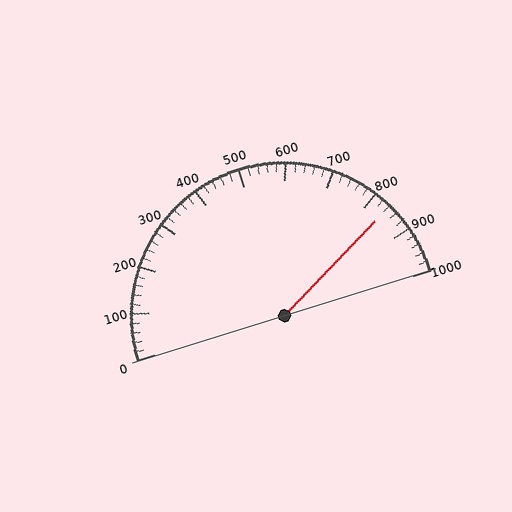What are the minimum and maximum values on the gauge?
The gauge ranges from 0 to 1000.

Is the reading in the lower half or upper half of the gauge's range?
The reading is in the upper half of the range (0 to 1000).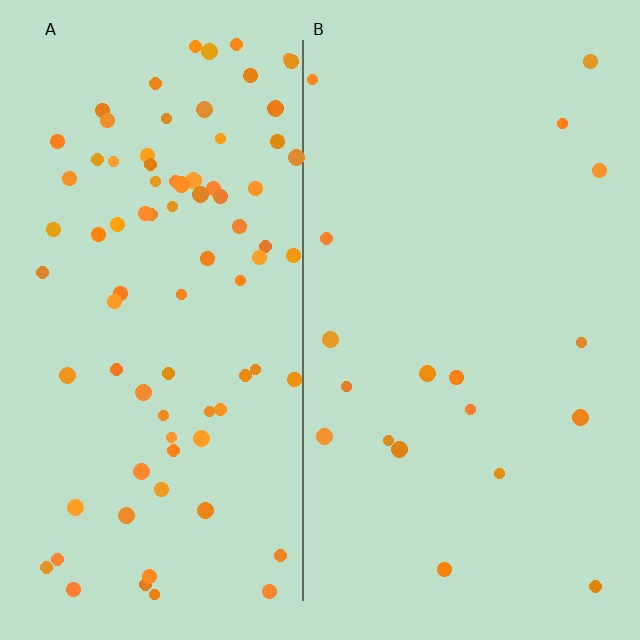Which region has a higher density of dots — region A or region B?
A (the left).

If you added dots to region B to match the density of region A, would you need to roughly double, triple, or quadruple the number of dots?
Approximately quadruple.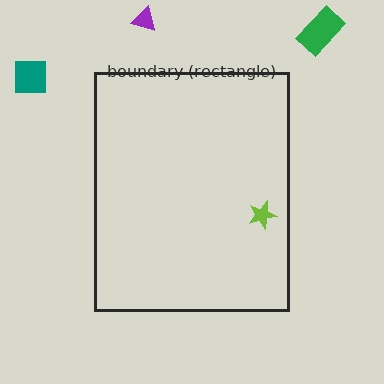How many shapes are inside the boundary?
1 inside, 3 outside.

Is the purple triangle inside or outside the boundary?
Outside.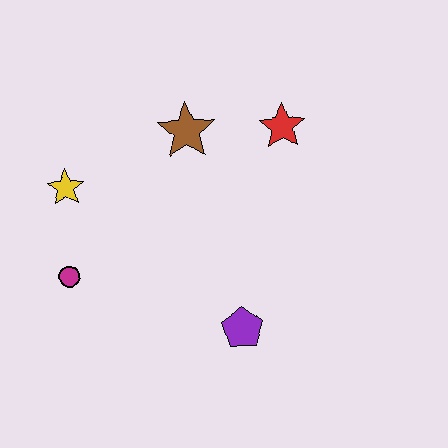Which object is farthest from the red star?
The magenta circle is farthest from the red star.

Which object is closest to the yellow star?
The magenta circle is closest to the yellow star.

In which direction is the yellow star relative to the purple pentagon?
The yellow star is to the left of the purple pentagon.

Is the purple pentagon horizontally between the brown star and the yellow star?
No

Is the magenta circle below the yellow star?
Yes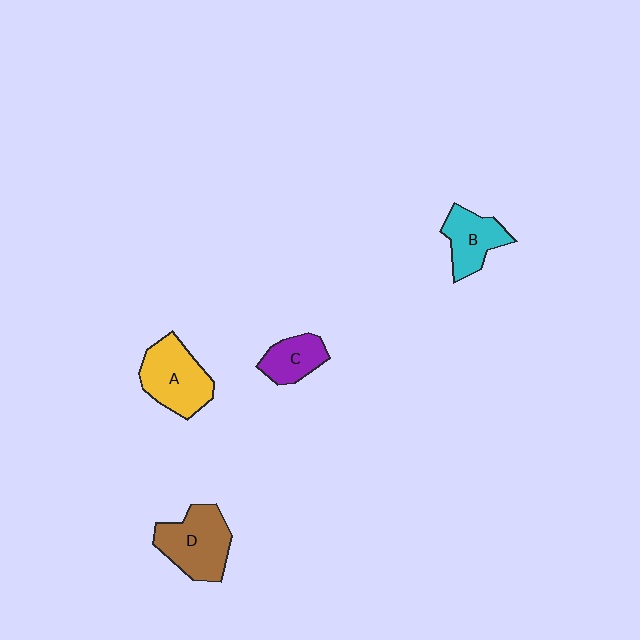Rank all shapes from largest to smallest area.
From largest to smallest: D (brown), A (yellow), B (cyan), C (purple).